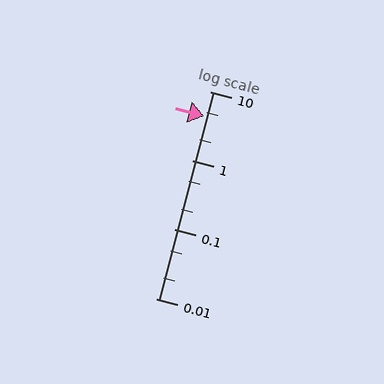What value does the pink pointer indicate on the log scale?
The pointer indicates approximately 4.4.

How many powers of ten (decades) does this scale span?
The scale spans 3 decades, from 0.01 to 10.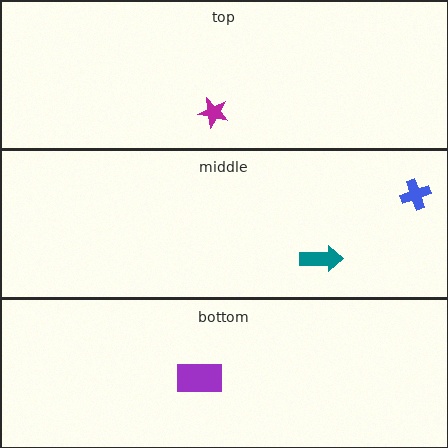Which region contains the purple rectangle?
The bottom region.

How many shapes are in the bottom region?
1.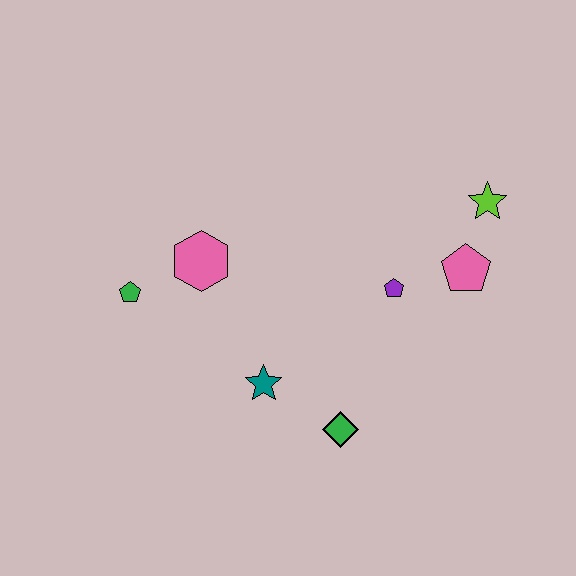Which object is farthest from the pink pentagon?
The green pentagon is farthest from the pink pentagon.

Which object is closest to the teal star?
The green diamond is closest to the teal star.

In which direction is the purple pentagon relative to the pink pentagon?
The purple pentagon is to the left of the pink pentagon.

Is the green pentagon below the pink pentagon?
Yes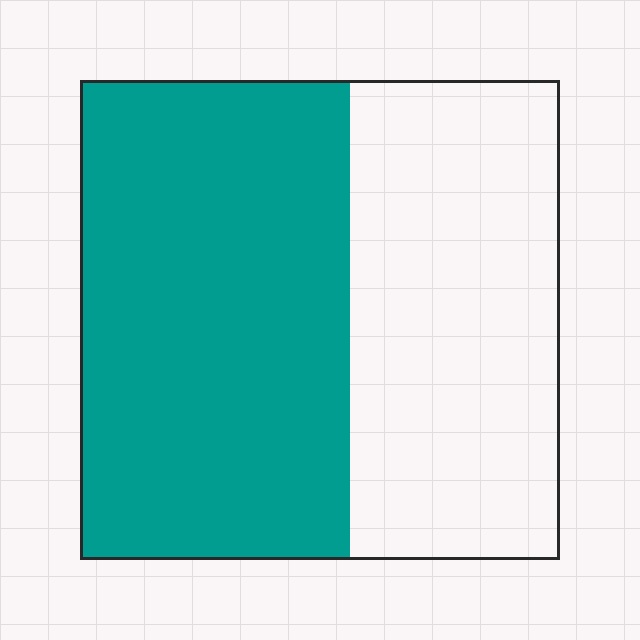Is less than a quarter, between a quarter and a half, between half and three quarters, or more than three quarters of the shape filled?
Between half and three quarters.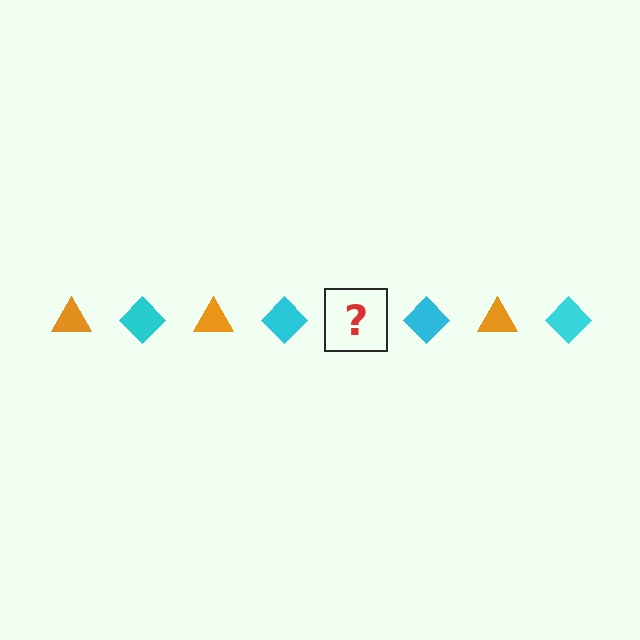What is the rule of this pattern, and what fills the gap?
The rule is that the pattern alternates between orange triangle and cyan diamond. The gap should be filled with an orange triangle.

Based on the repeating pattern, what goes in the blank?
The blank should be an orange triangle.